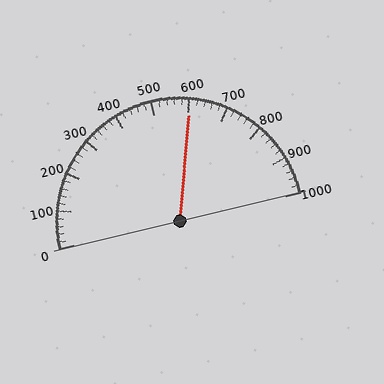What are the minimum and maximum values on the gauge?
The gauge ranges from 0 to 1000.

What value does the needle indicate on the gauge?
The needle indicates approximately 600.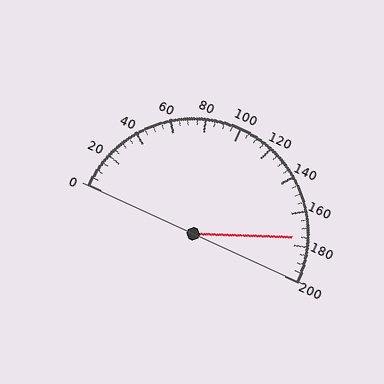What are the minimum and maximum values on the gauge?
The gauge ranges from 0 to 200.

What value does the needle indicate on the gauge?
The needle indicates approximately 175.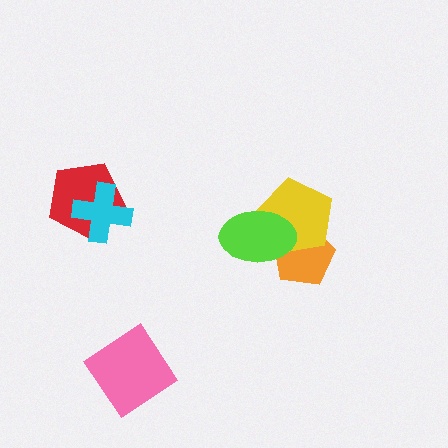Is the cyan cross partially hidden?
No, no other shape covers it.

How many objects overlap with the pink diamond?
0 objects overlap with the pink diamond.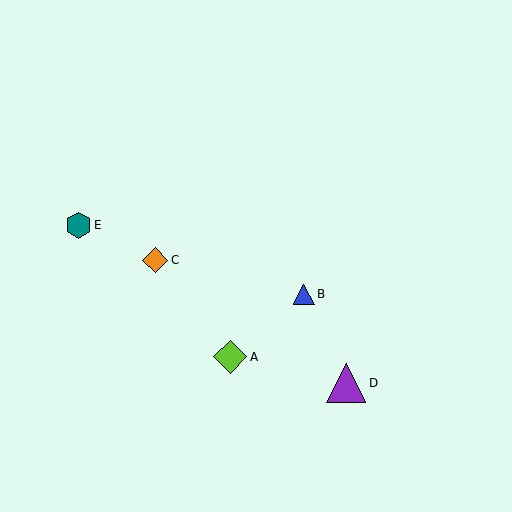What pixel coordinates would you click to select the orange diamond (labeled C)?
Click at (155, 260) to select the orange diamond C.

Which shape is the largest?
The purple triangle (labeled D) is the largest.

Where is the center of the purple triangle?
The center of the purple triangle is at (346, 383).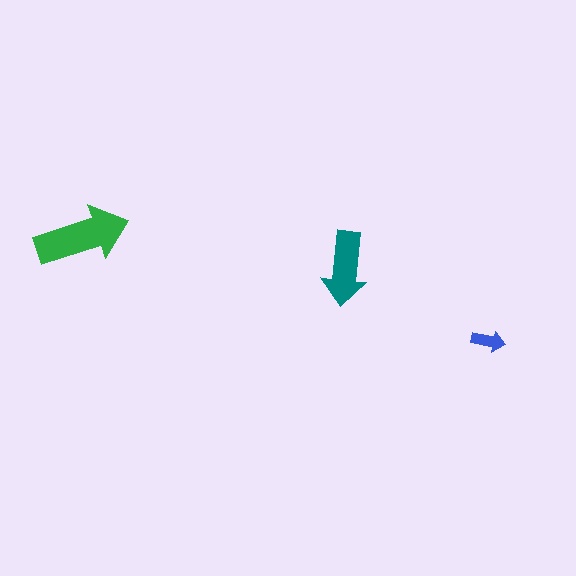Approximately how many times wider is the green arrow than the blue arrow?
About 2.5 times wider.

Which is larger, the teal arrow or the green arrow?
The green one.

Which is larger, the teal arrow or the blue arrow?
The teal one.